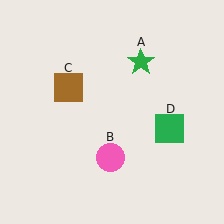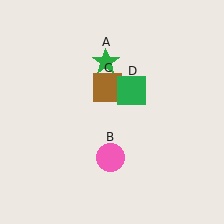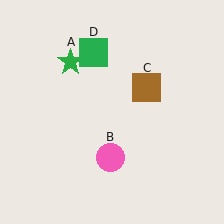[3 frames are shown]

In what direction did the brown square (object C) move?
The brown square (object C) moved right.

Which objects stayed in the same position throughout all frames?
Pink circle (object B) remained stationary.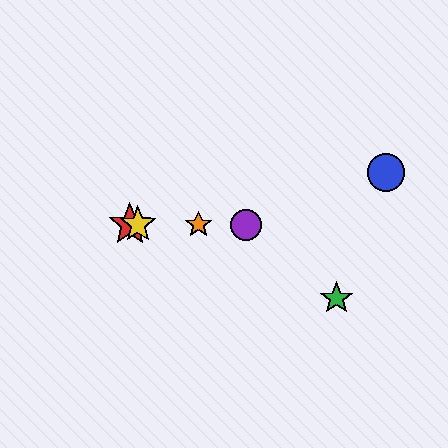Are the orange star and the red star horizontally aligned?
Yes, both are at y≈225.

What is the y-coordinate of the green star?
The green star is at y≈298.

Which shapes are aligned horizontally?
The red star, the yellow star, the purple circle, the orange star are aligned horizontally.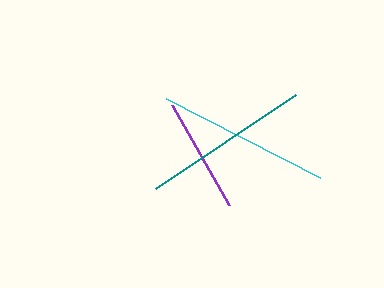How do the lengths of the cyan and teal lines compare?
The cyan and teal lines are approximately the same length.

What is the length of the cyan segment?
The cyan segment is approximately 174 pixels long.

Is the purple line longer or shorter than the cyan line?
The cyan line is longer than the purple line.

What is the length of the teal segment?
The teal segment is approximately 169 pixels long.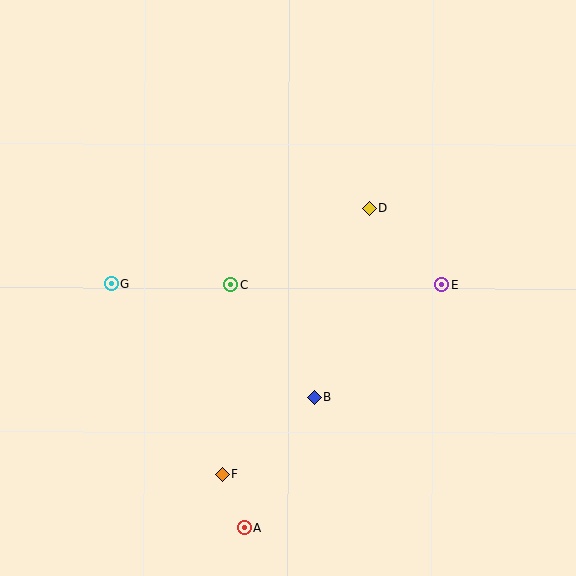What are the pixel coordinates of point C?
Point C is at (231, 285).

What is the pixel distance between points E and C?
The distance between E and C is 211 pixels.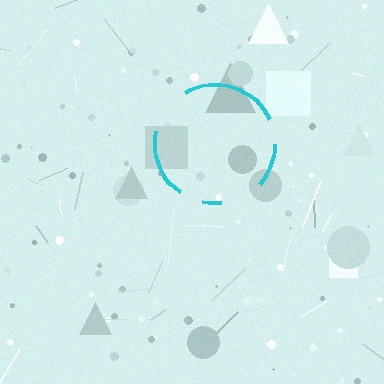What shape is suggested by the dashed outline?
The dashed outline suggests a circle.